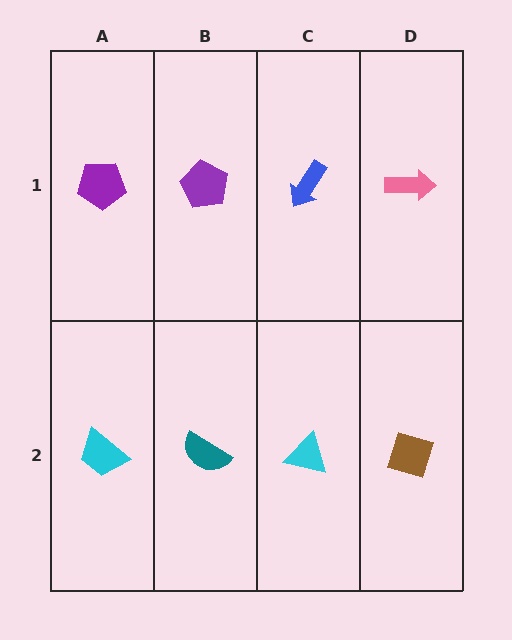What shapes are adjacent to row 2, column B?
A purple pentagon (row 1, column B), a cyan trapezoid (row 2, column A), a cyan triangle (row 2, column C).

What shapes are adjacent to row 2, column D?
A pink arrow (row 1, column D), a cyan triangle (row 2, column C).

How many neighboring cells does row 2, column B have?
3.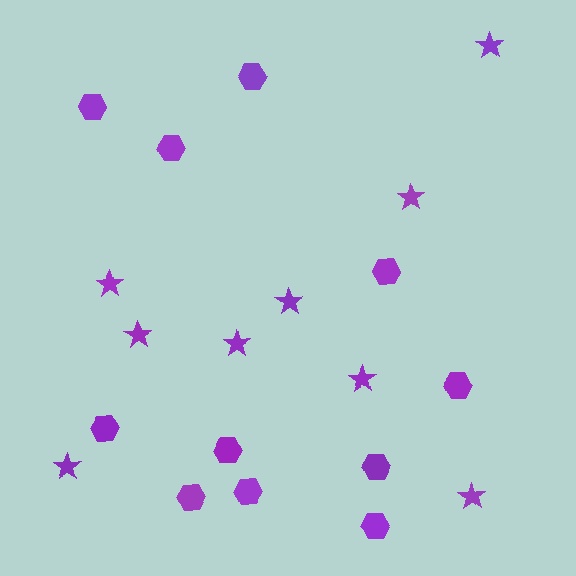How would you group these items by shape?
There are 2 groups: one group of stars (9) and one group of hexagons (11).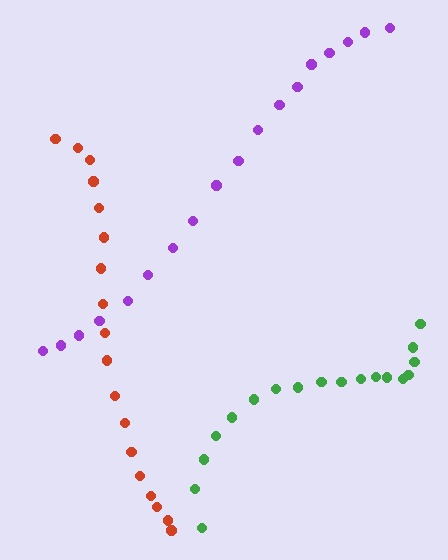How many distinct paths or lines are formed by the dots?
There are 3 distinct paths.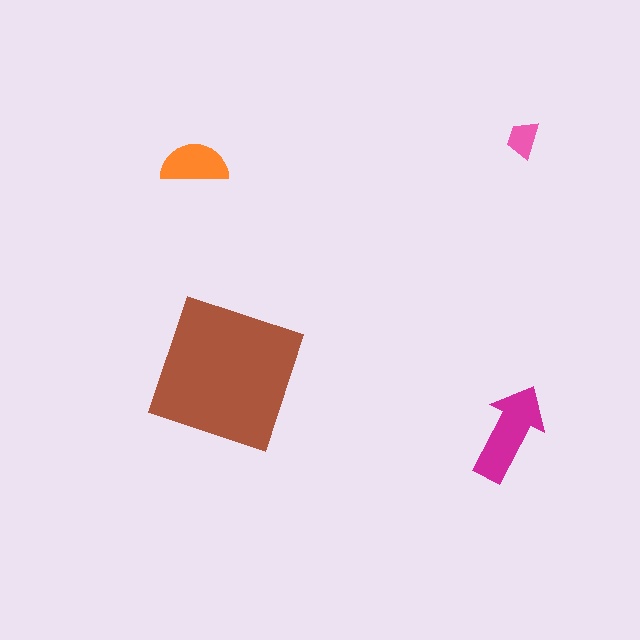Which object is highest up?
The pink trapezoid is topmost.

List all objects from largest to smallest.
The brown square, the magenta arrow, the orange semicircle, the pink trapezoid.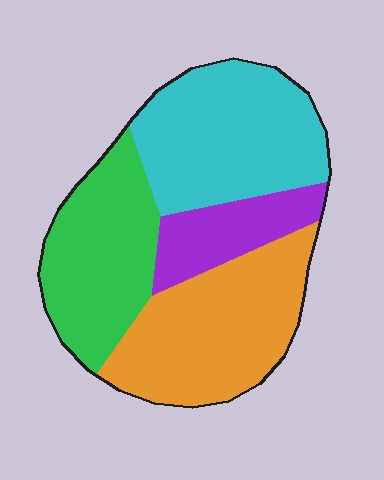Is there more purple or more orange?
Orange.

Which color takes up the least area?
Purple, at roughly 15%.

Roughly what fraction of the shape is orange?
Orange takes up about one third (1/3) of the shape.